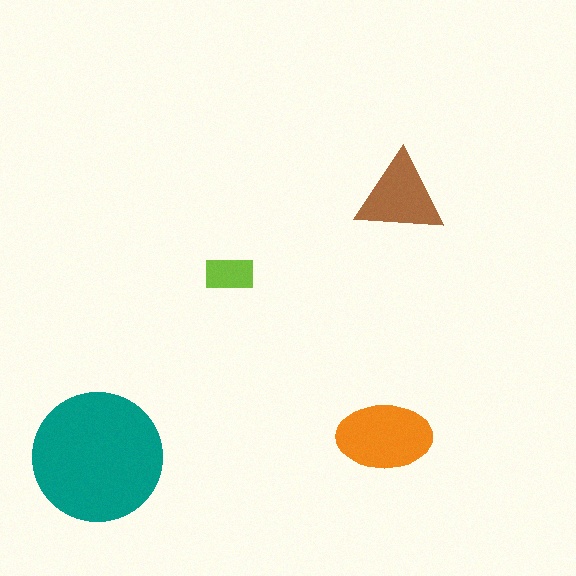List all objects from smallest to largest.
The lime rectangle, the brown triangle, the orange ellipse, the teal circle.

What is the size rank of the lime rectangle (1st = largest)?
4th.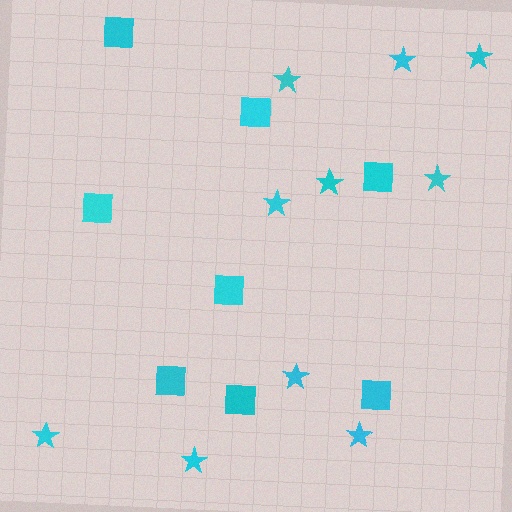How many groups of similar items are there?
There are 2 groups: one group of squares (8) and one group of stars (10).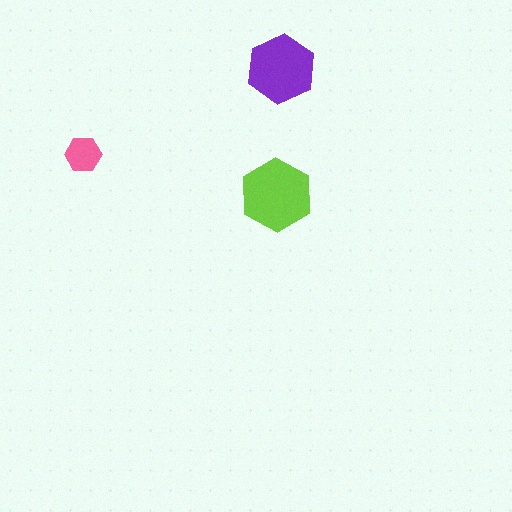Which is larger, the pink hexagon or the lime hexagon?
The lime one.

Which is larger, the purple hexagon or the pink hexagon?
The purple one.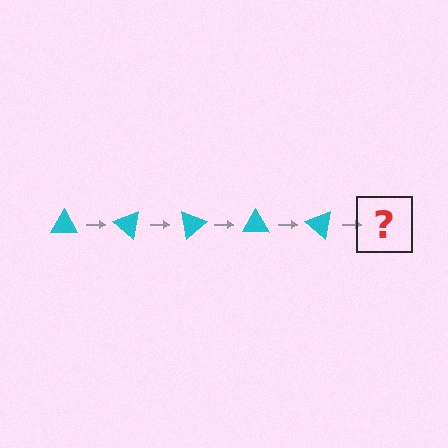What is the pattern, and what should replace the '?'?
The pattern is that the triangle rotates 40 degrees each step. The '?' should be a cyan triangle rotated 200 degrees.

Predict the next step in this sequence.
The next step is a cyan triangle rotated 200 degrees.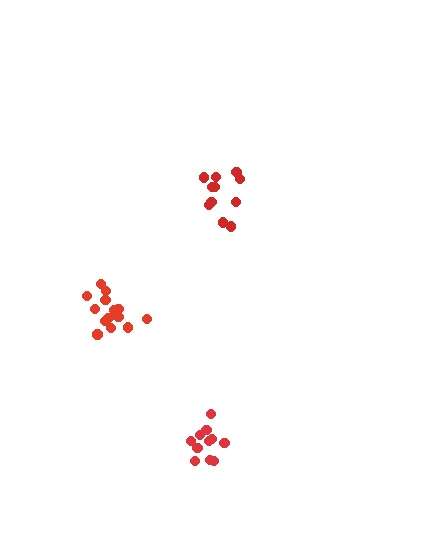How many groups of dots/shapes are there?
There are 3 groups.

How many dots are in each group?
Group 1: 11 dots, Group 2: 14 dots, Group 3: 11 dots (36 total).